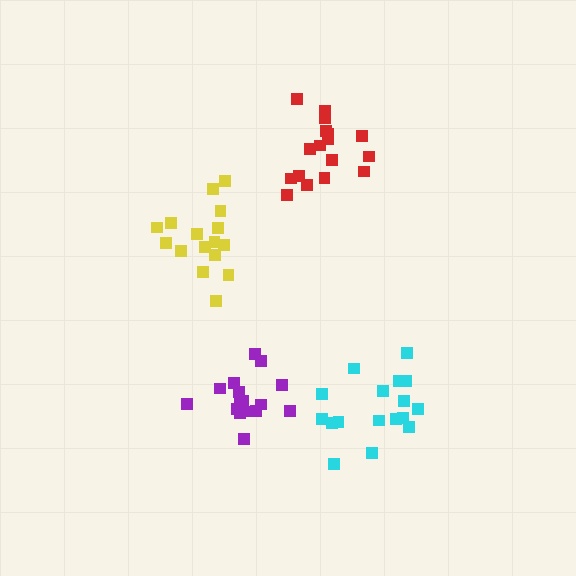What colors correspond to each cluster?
The clusters are colored: cyan, purple, yellow, red.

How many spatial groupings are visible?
There are 4 spatial groupings.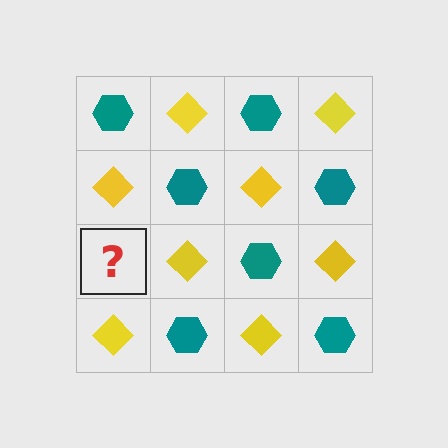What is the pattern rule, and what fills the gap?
The rule is that it alternates teal hexagon and yellow diamond in a checkerboard pattern. The gap should be filled with a teal hexagon.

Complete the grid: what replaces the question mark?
The question mark should be replaced with a teal hexagon.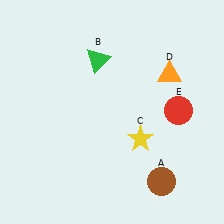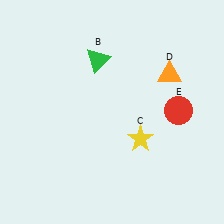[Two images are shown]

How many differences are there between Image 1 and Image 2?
There is 1 difference between the two images.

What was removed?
The brown circle (A) was removed in Image 2.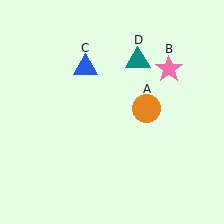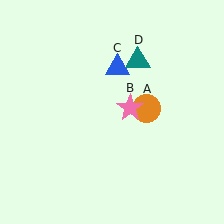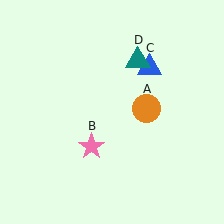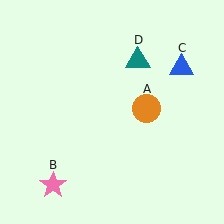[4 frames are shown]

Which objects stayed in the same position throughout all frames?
Orange circle (object A) and teal triangle (object D) remained stationary.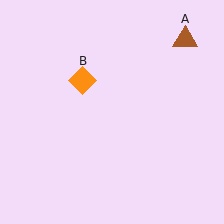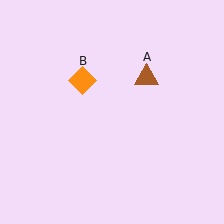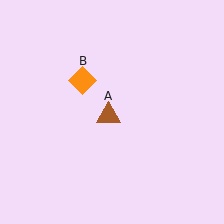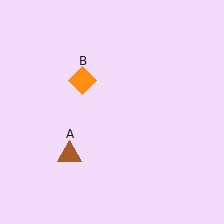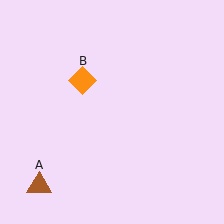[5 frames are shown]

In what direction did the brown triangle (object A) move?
The brown triangle (object A) moved down and to the left.